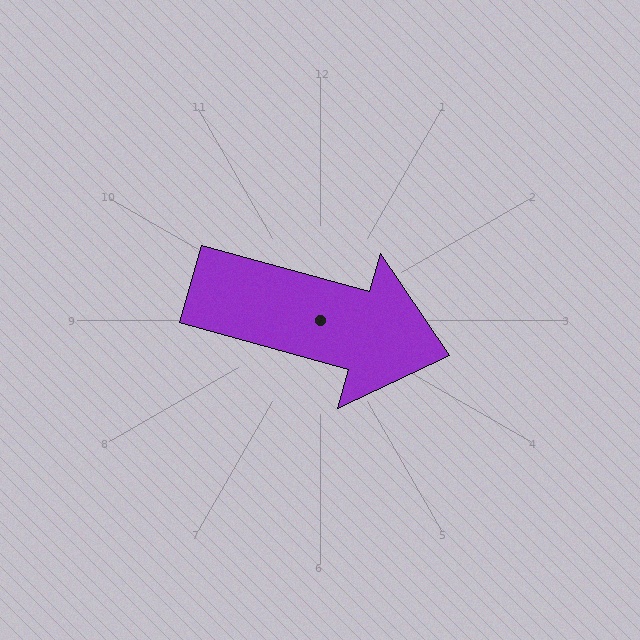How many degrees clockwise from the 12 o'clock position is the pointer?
Approximately 106 degrees.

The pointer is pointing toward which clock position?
Roughly 4 o'clock.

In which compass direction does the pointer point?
East.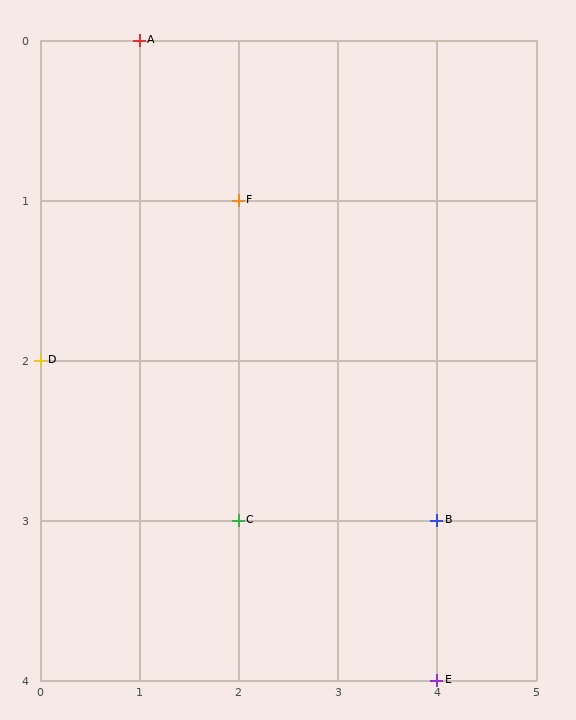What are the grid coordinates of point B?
Point B is at grid coordinates (4, 3).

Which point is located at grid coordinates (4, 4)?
Point E is at (4, 4).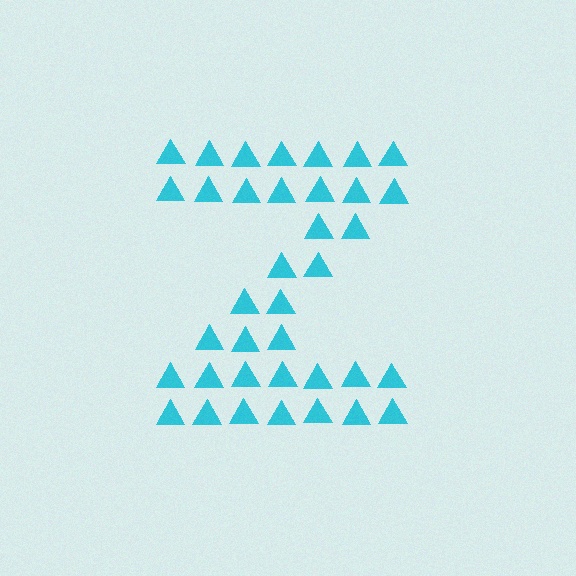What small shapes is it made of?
It is made of small triangles.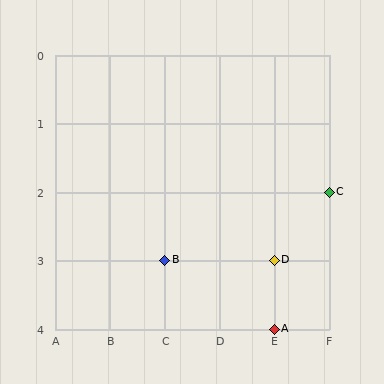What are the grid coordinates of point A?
Point A is at grid coordinates (E, 4).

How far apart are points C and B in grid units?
Points C and B are 3 columns and 1 row apart (about 3.2 grid units diagonally).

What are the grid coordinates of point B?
Point B is at grid coordinates (C, 3).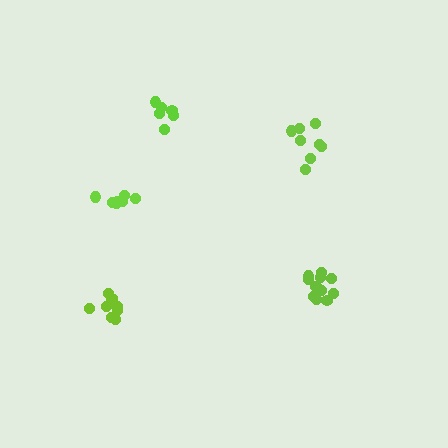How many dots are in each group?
Group 1: 11 dots, Group 2: 7 dots, Group 3: 9 dots, Group 4: 8 dots, Group 5: 7 dots (42 total).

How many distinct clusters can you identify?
There are 5 distinct clusters.